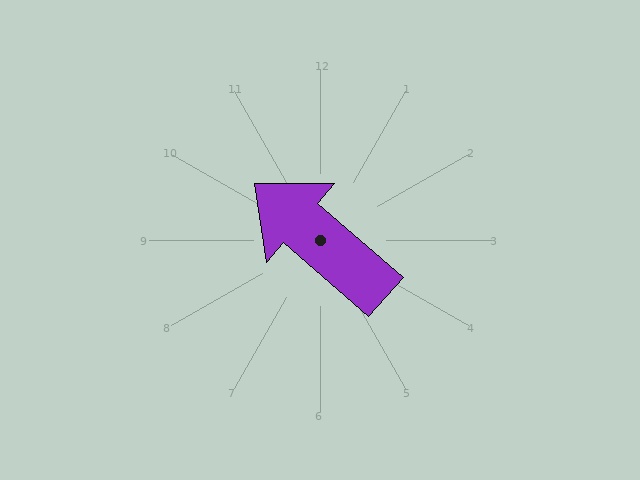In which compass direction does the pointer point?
Northwest.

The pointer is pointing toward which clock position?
Roughly 10 o'clock.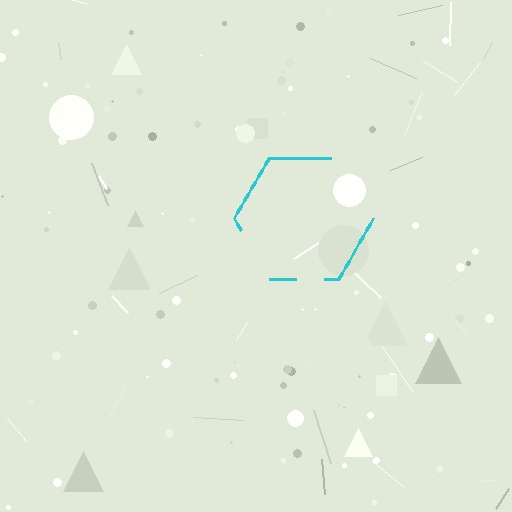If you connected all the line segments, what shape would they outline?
They would outline a hexagon.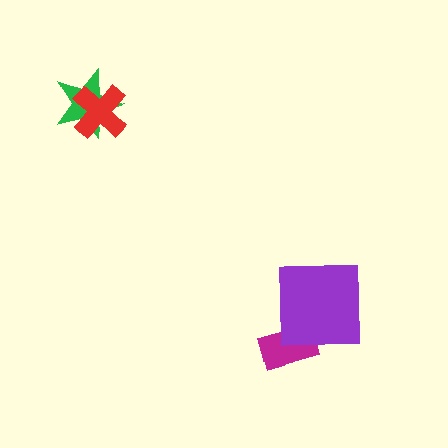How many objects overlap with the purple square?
1 object overlaps with the purple square.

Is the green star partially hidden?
Yes, it is partially covered by another shape.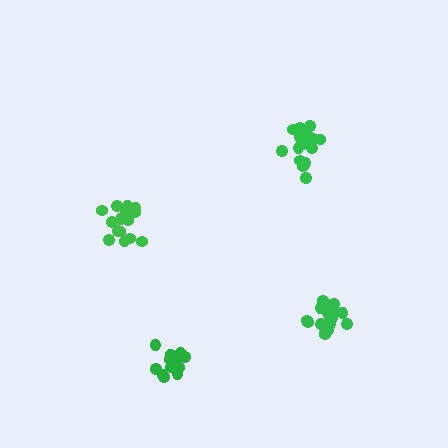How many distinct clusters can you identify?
There are 4 distinct clusters.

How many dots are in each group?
Group 1: 20 dots, Group 2: 14 dots, Group 3: 19 dots, Group 4: 16 dots (69 total).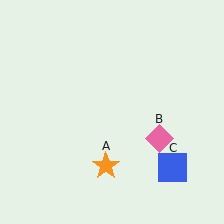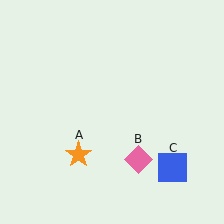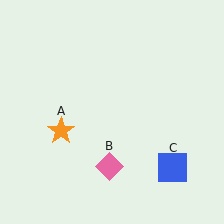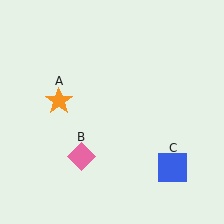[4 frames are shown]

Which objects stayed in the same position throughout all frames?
Blue square (object C) remained stationary.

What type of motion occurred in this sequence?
The orange star (object A), pink diamond (object B) rotated clockwise around the center of the scene.